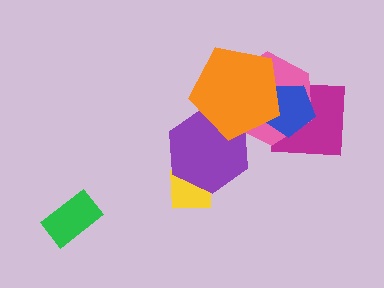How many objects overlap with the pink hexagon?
4 objects overlap with the pink hexagon.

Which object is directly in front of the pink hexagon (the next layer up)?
The blue pentagon is directly in front of the pink hexagon.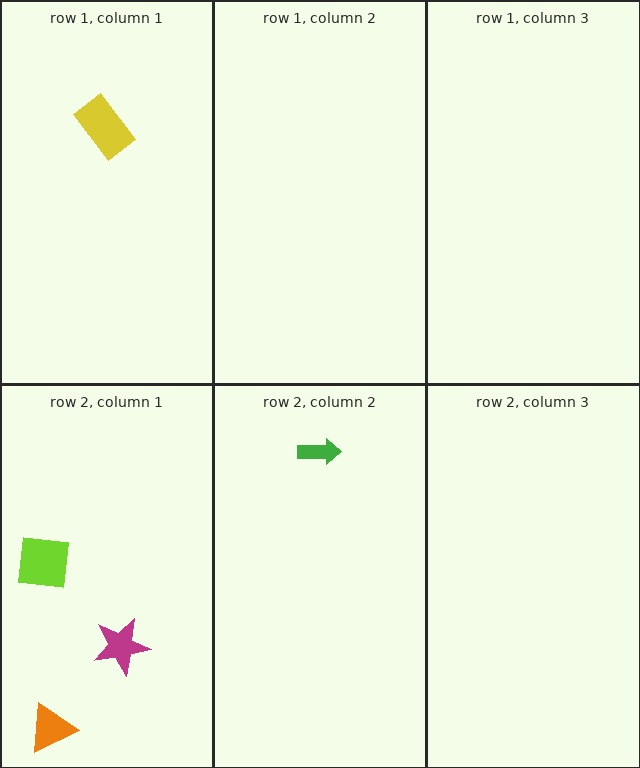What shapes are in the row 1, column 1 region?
The yellow rectangle.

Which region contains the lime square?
The row 2, column 1 region.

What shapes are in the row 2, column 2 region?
The green arrow.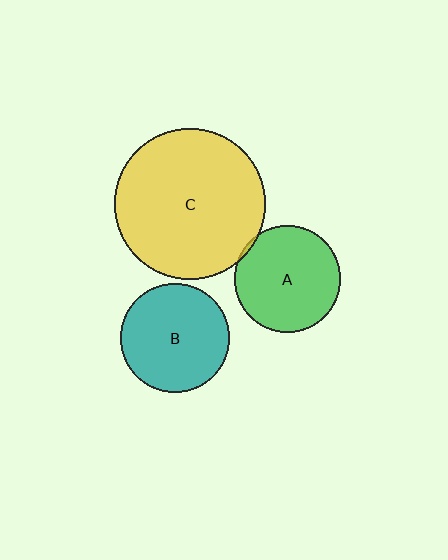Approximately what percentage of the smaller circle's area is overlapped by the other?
Approximately 5%.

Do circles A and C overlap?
Yes.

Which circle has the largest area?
Circle C (yellow).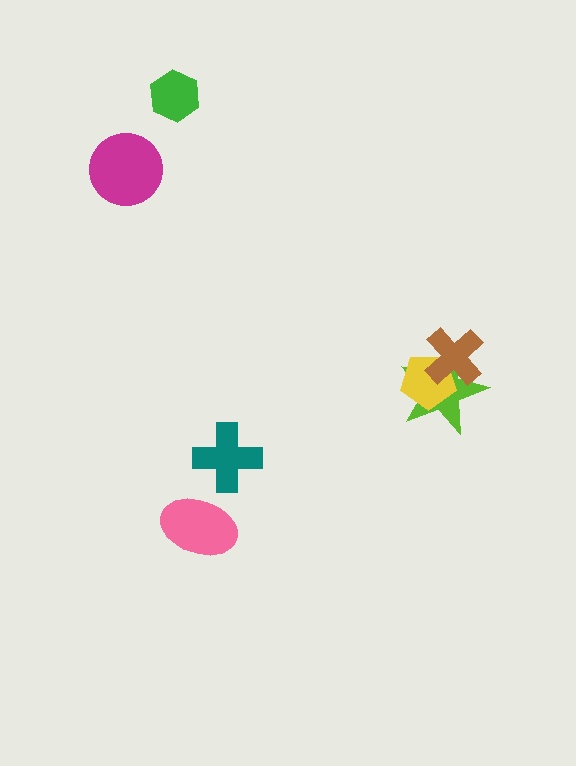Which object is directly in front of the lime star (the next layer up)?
The yellow pentagon is directly in front of the lime star.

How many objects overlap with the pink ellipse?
0 objects overlap with the pink ellipse.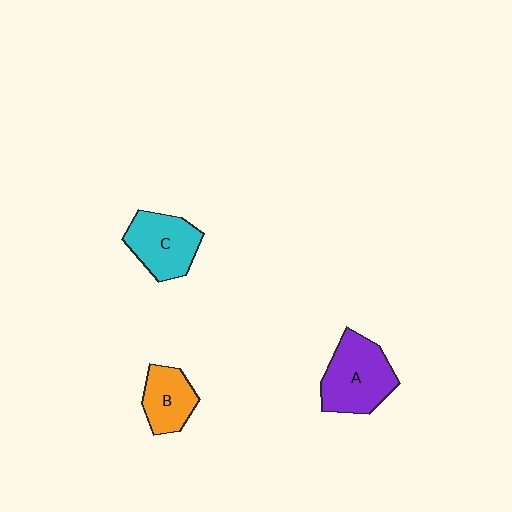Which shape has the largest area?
Shape A (purple).